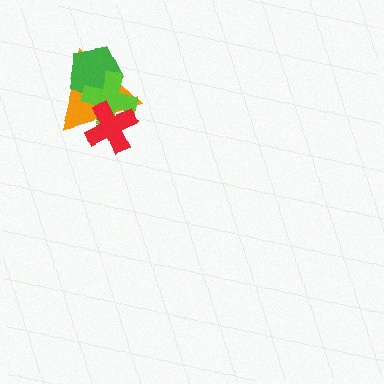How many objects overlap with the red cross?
2 objects overlap with the red cross.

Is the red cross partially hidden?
No, no other shape covers it.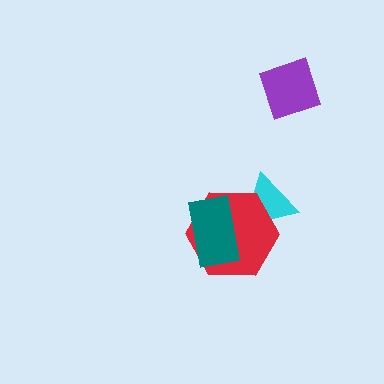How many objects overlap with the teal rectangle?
1 object overlaps with the teal rectangle.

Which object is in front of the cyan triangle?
The red hexagon is in front of the cyan triangle.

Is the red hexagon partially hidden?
Yes, it is partially covered by another shape.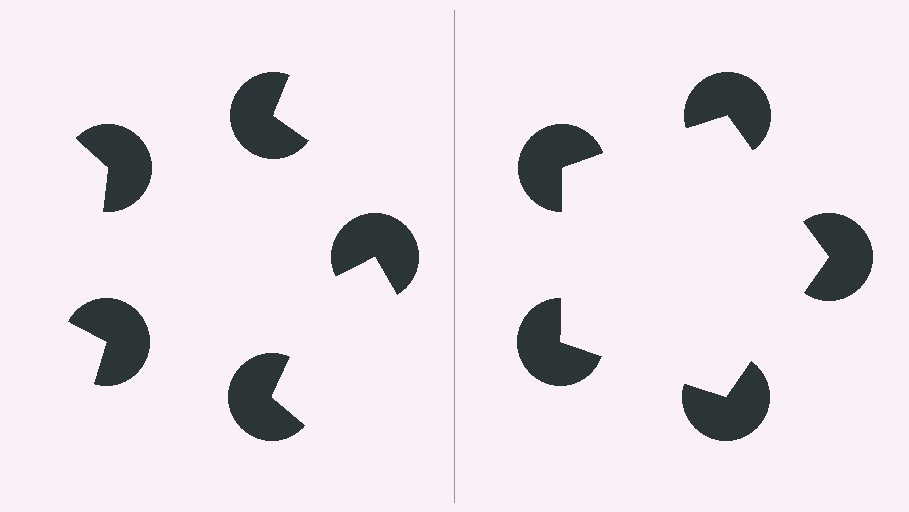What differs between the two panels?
The pac-man discs are positioned identically on both sides; only the wedge orientations differ. On the right they align to a pentagon; on the left they are misaligned.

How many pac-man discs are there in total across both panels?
10 — 5 on each side.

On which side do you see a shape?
An illusory pentagon appears on the right side. On the left side the wedge cuts are rotated, so no coherent shape forms.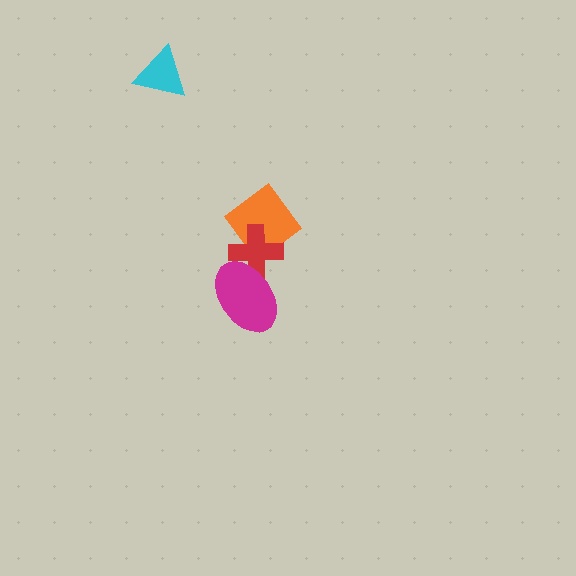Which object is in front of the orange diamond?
The red cross is in front of the orange diamond.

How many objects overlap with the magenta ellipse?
1 object overlaps with the magenta ellipse.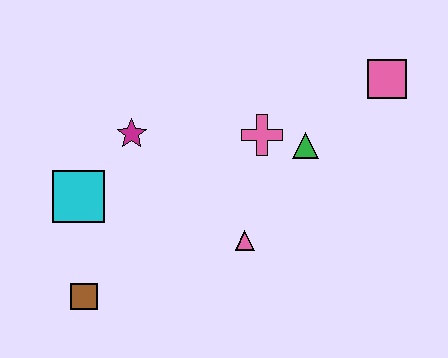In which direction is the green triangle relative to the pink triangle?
The green triangle is above the pink triangle.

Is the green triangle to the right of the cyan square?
Yes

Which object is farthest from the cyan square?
The pink square is farthest from the cyan square.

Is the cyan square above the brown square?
Yes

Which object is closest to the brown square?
The cyan square is closest to the brown square.